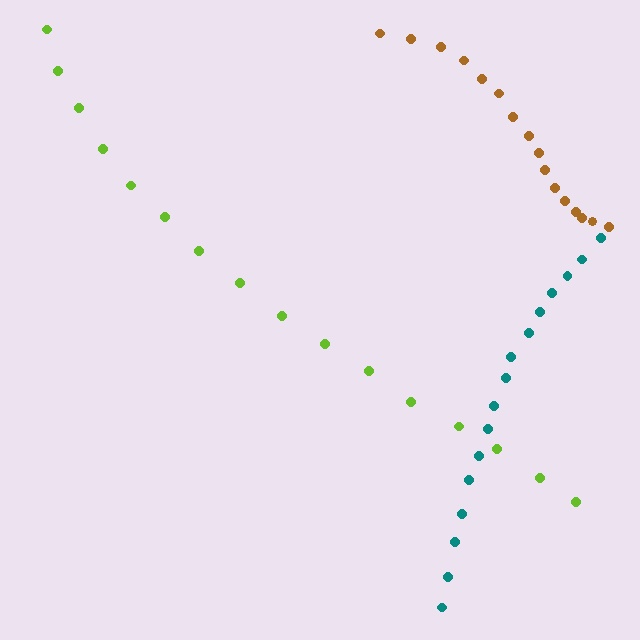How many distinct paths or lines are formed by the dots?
There are 3 distinct paths.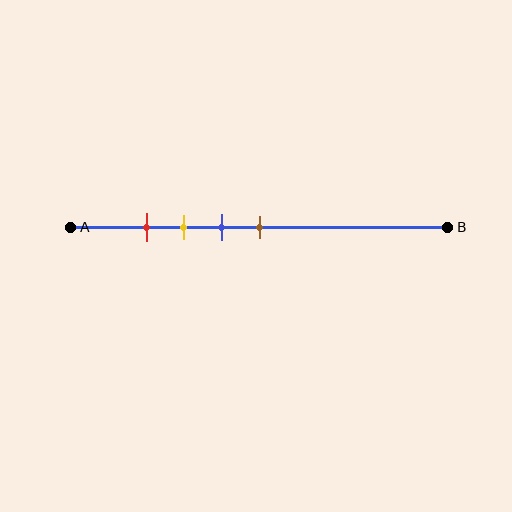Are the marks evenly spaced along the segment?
Yes, the marks are approximately evenly spaced.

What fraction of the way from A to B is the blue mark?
The blue mark is approximately 40% (0.4) of the way from A to B.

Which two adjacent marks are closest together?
The red and yellow marks are the closest adjacent pair.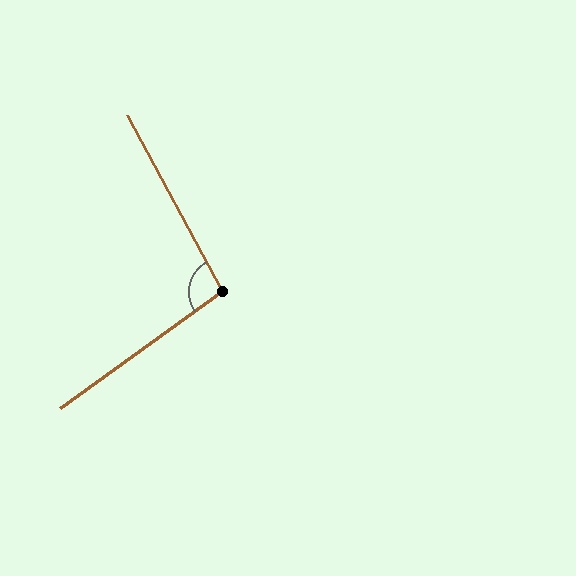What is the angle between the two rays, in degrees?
Approximately 97 degrees.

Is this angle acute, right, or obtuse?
It is obtuse.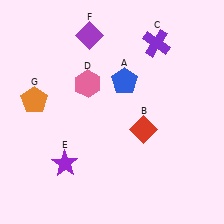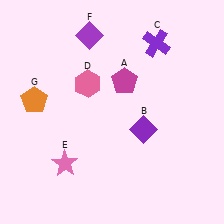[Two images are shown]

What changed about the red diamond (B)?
In Image 1, B is red. In Image 2, it changed to purple.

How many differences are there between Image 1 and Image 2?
There are 3 differences between the two images.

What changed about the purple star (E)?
In Image 1, E is purple. In Image 2, it changed to pink.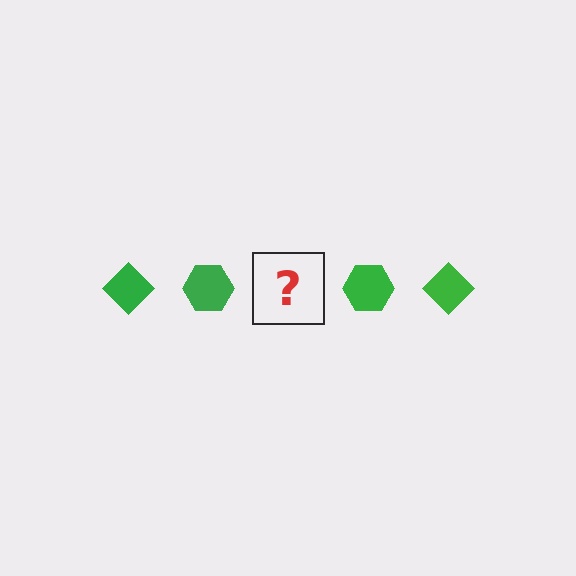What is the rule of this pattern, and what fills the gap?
The rule is that the pattern cycles through diamond, hexagon shapes in green. The gap should be filled with a green diamond.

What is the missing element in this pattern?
The missing element is a green diamond.